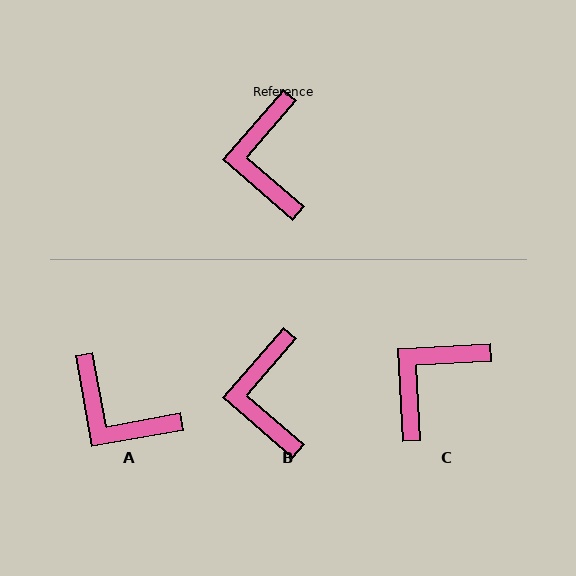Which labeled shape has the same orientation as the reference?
B.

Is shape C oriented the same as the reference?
No, it is off by about 46 degrees.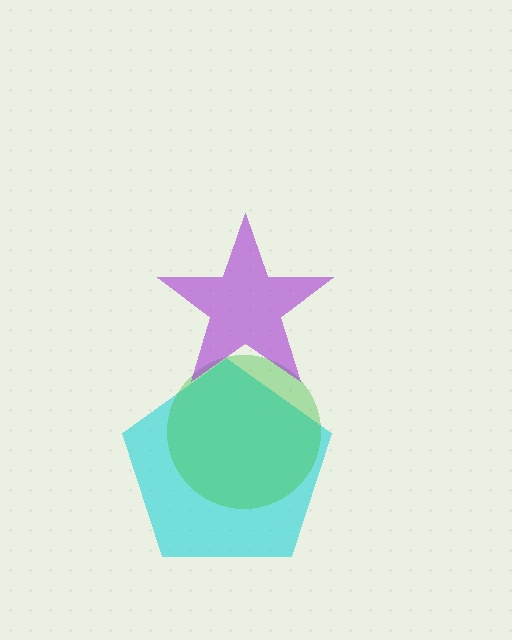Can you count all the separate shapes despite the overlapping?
Yes, there are 3 separate shapes.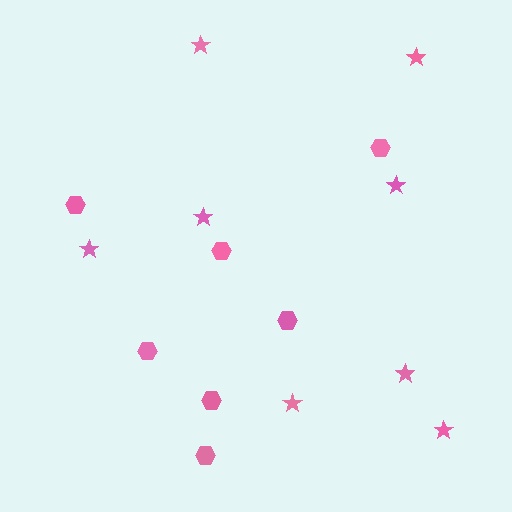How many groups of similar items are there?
There are 2 groups: one group of hexagons (7) and one group of stars (8).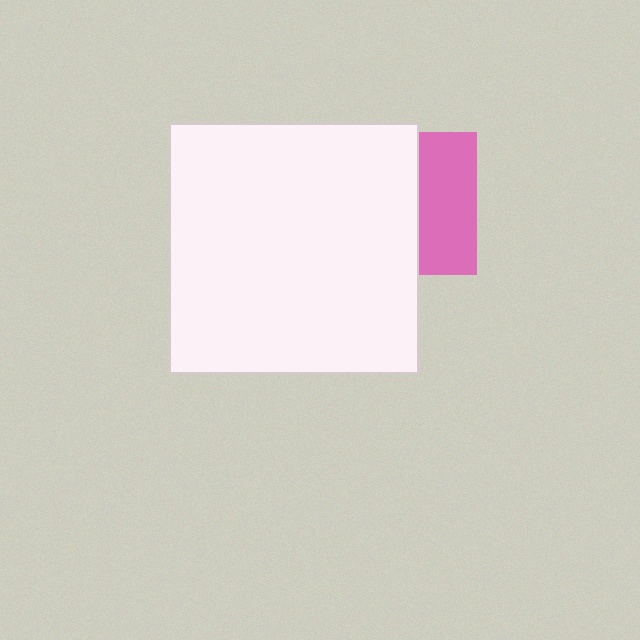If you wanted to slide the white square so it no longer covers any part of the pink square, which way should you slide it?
Slide it left — that is the most direct way to separate the two shapes.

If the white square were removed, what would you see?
You would see the complete pink square.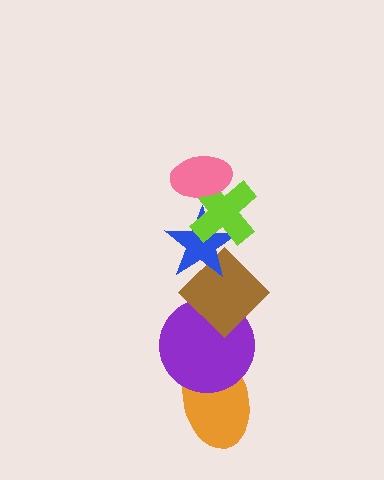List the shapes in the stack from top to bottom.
From top to bottom: the pink ellipse, the lime cross, the blue star, the brown diamond, the purple circle, the orange ellipse.